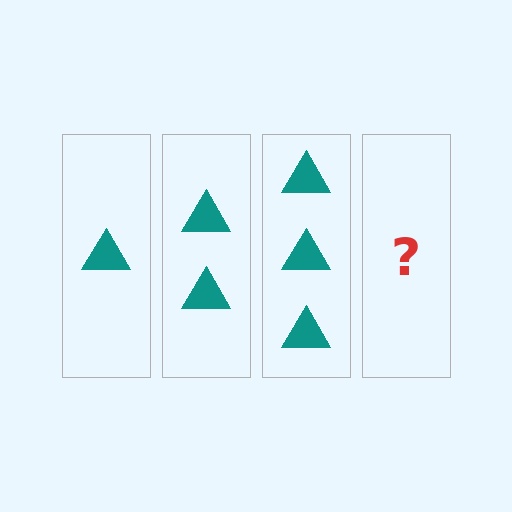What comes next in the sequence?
The next element should be 4 triangles.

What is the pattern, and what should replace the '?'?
The pattern is that each step adds one more triangle. The '?' should be 4 triangles.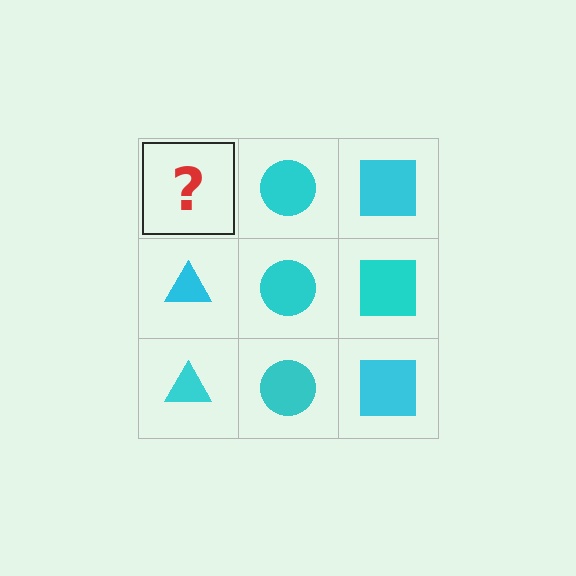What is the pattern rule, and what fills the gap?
The rule is that each column has a consistent shape. The gap should be filled with a cyan triangle.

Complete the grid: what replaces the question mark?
The question mark should be replaced with a cyan triangle.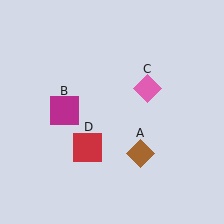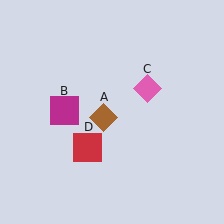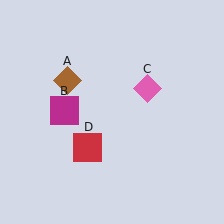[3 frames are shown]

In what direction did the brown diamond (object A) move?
The brown diamond (object A) moved up and to the left.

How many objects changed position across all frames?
1 object changed position: brown diamond (object A).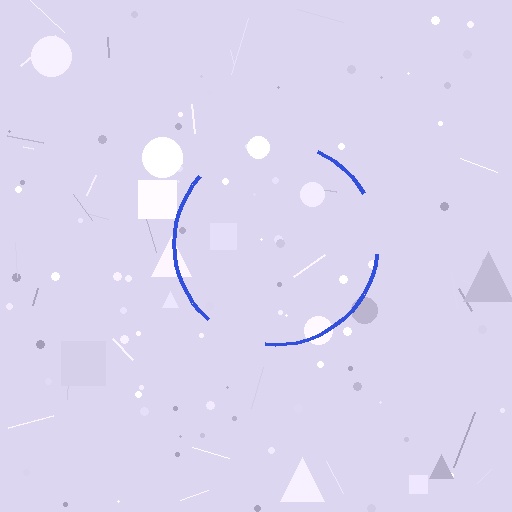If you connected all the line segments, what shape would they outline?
They would outline a circle.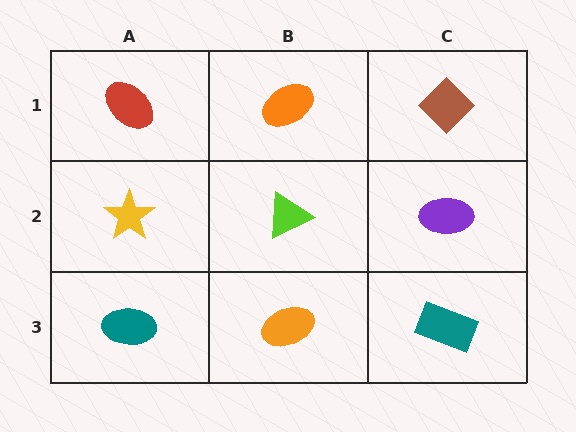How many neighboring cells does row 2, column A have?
3.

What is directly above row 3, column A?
A yellow star.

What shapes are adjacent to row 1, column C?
A purple ellipse (row 2, column C), an orange ellipse (row 1, column B).